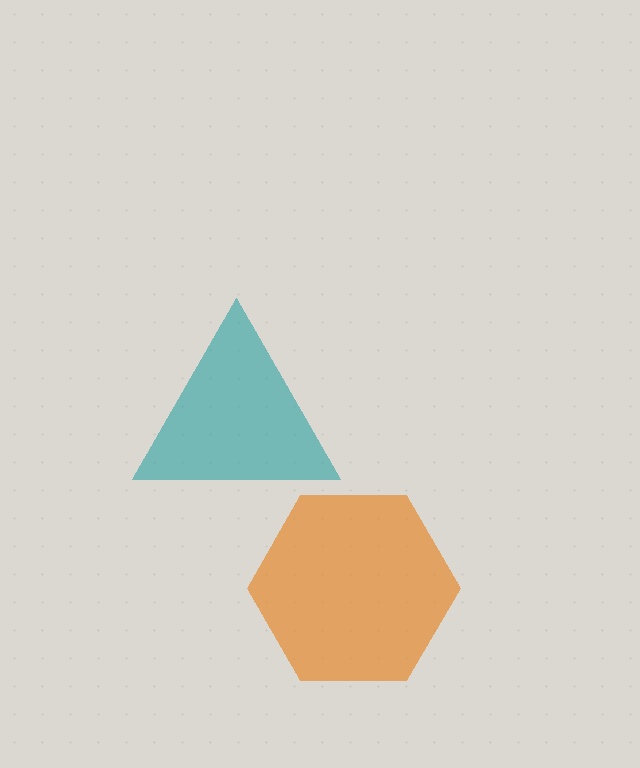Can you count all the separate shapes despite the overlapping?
Yes, there are 2 separate shapes.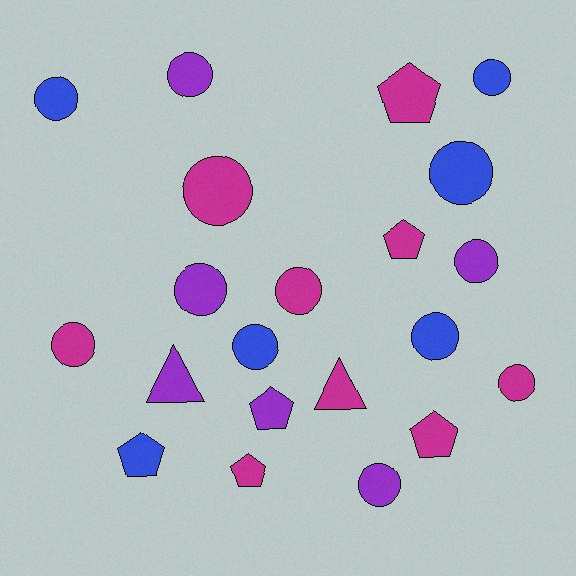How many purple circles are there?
There are 4 purple circles.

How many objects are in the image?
There are 21 objects.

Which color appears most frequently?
Magenta, with 9 objects.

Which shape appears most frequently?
Circle, with 13 objects.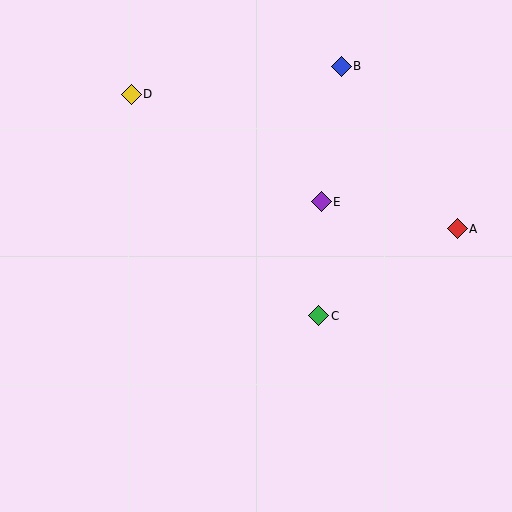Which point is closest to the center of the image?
Point E at (321, 202) is closest to the center.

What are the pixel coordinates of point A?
Point A is at (457, 229).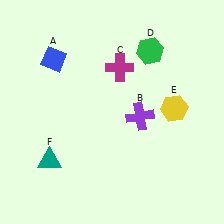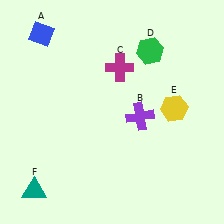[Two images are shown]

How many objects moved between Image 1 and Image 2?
2 objects moved between the two images.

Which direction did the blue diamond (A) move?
The blue diamond (A) moved up.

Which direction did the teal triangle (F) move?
The teal triangle (F) moved down.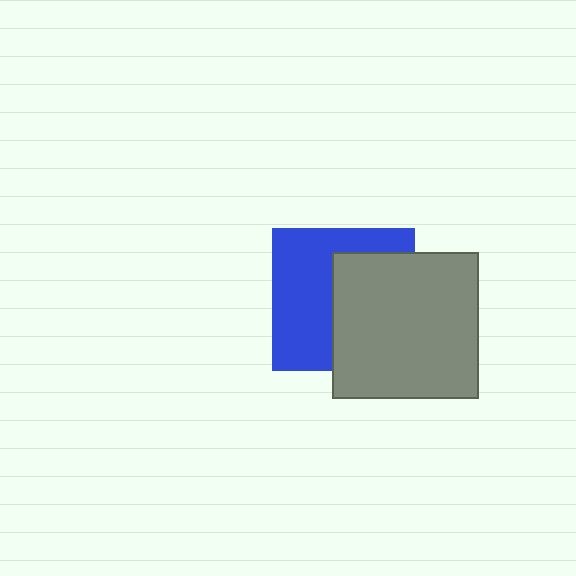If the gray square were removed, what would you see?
You would see the complete blue square.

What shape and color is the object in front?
The object in front is a gray square.